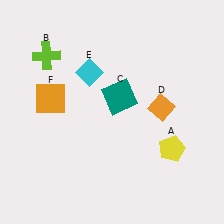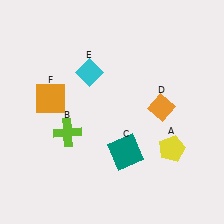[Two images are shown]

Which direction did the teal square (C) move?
The teal square (C) moved down.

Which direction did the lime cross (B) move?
The lime cross (B) moved down.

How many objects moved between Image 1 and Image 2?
2 objects moved between the two images.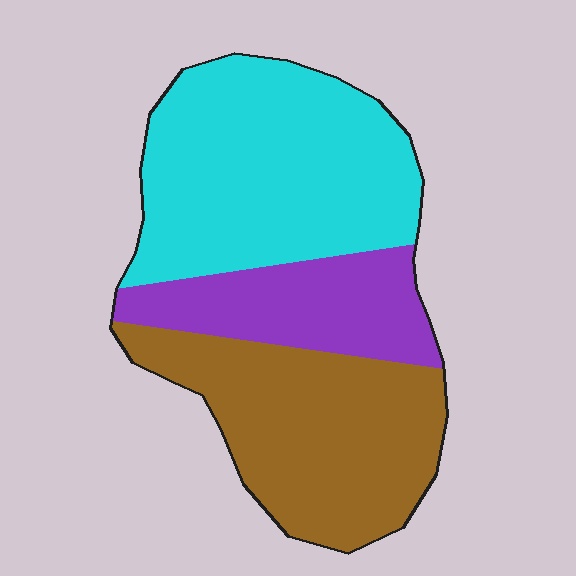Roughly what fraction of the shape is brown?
Brown covers about 35% of the shape.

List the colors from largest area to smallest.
From largest to smallest: cyan, brown, purple.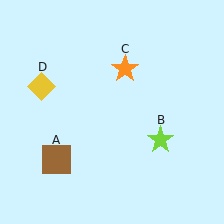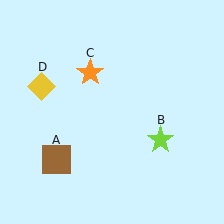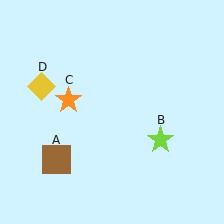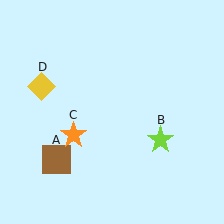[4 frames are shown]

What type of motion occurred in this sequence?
The orange star (object C) rotated counterclockwise around the center of the scene.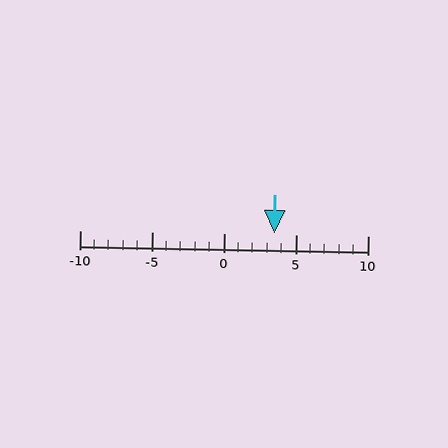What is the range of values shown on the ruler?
The ruler shows values from -10 to 10.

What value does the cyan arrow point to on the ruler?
The cyan arrow points to approximately 4.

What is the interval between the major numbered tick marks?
The major tick marks are spaced 5 units apart.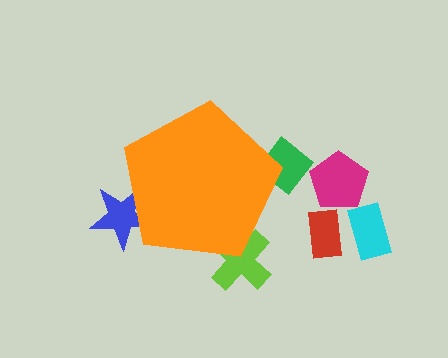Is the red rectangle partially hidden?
No, the red rectangle is fully visible.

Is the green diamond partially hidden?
Yes, the green diamond is partially hidden behind the orange pentagon.